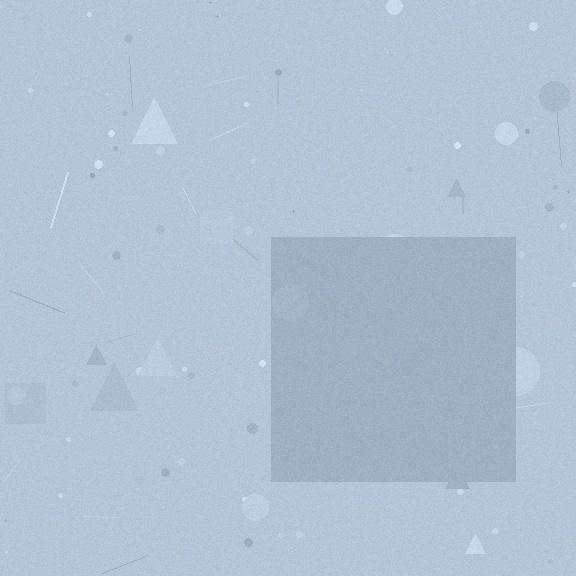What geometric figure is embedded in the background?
A square is embedded in the background.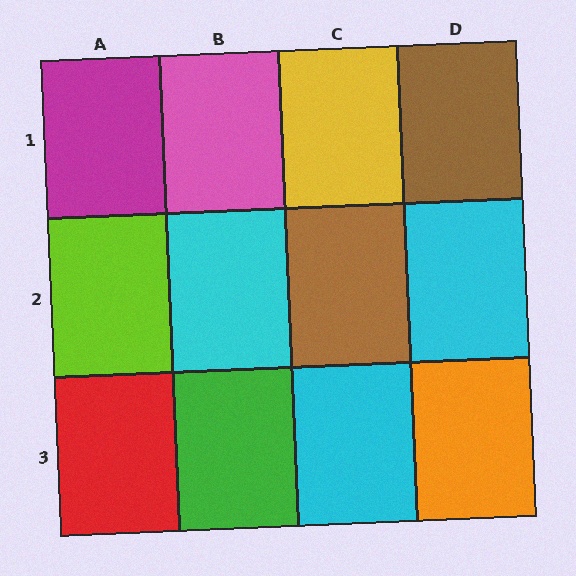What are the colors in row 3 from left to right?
Red, green, cyan, orange.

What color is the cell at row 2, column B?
Cyan.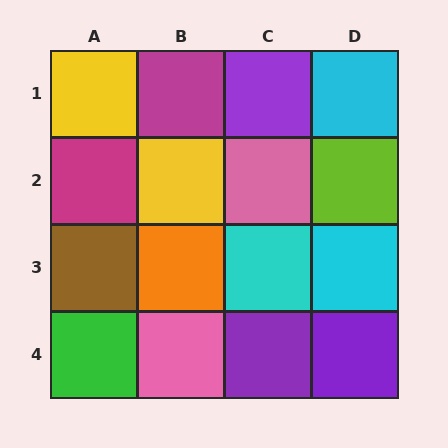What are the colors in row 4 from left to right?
Green, pink, purple, purple.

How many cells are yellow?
2 cells are yellow.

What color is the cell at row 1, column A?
Yellow.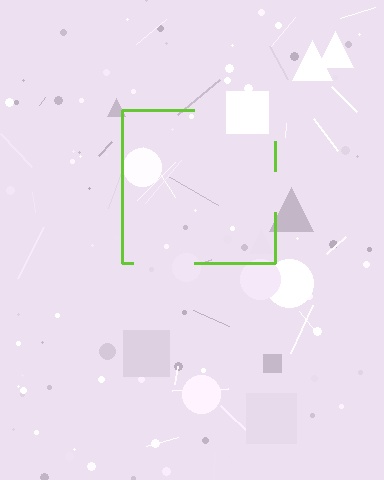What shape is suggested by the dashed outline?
The dashed outline suggests a square.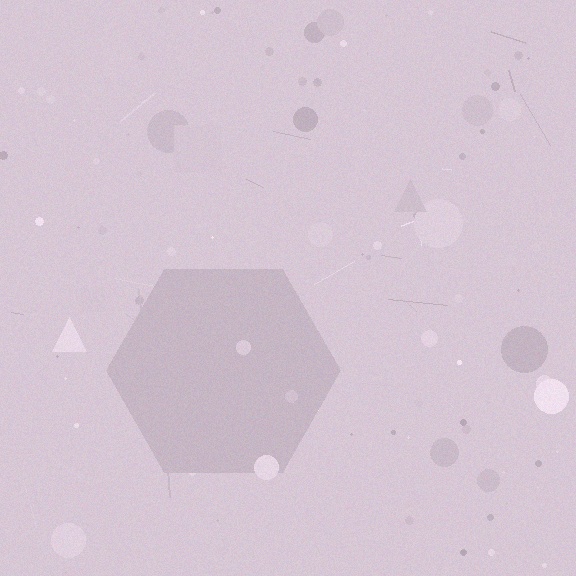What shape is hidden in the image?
A hexagon is hidden in the image.